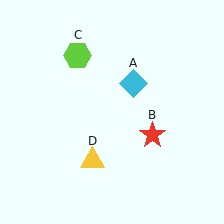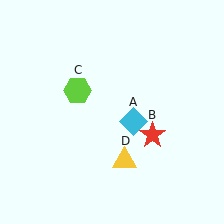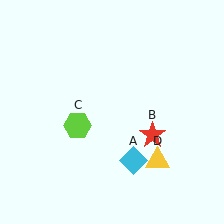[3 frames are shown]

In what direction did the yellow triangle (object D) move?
The yellow triangle (object D) moved right.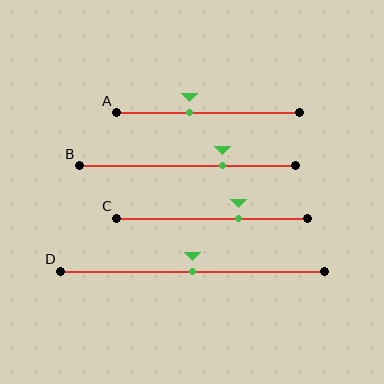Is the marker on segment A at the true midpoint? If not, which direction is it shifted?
No, the marker on segment A is shifted to the left by about 10% of the segment length.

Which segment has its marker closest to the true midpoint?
Segment D has its marker closest to the true midpoint.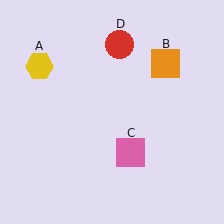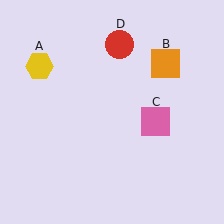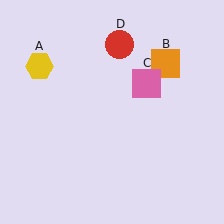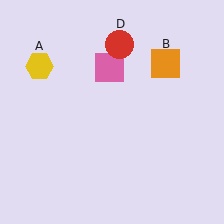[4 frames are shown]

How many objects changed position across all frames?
1 object changed position: pink square (object C).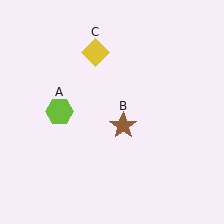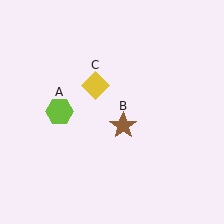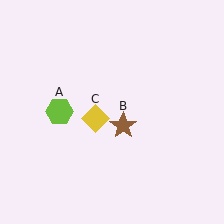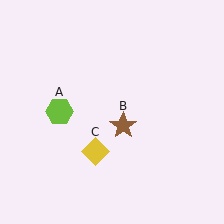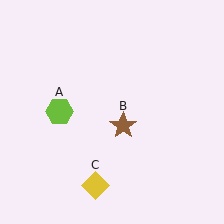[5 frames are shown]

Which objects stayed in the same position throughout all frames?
Lime hexagon (object A) and brown star (object B) remained stationary.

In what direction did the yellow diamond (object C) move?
The yellow diamond (object C) moved down.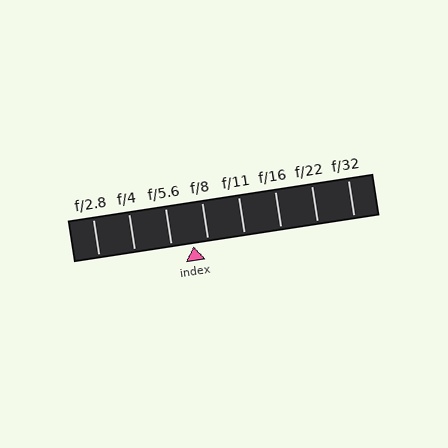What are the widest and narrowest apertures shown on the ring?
The widest aperture shown is f/2.8 and the narrowest is f/32.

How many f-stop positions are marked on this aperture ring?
There are 8 f-stop positions marked.